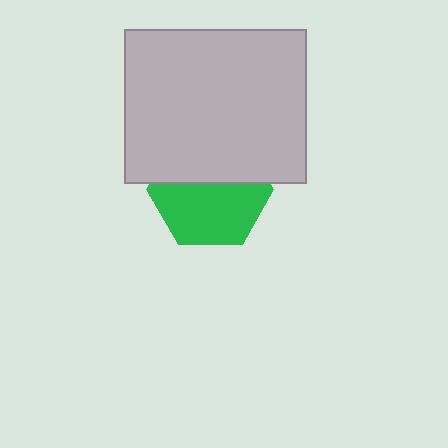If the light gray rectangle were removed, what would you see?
You would see the complete green hexagon.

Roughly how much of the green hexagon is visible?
About half of it is visible (roughly 57%).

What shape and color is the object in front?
The object in front is a light gray rectangle.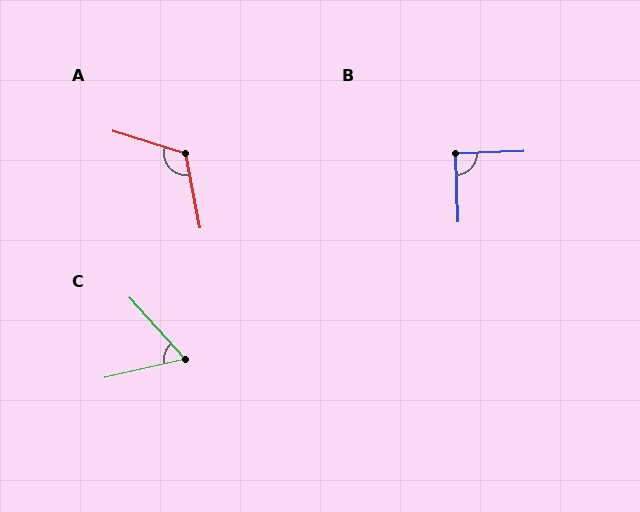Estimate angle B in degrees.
Approximately 90 degrees.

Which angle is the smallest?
C, at approximately 61 degrees.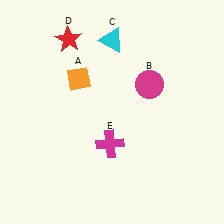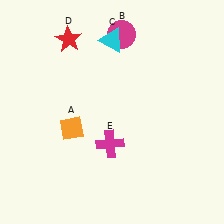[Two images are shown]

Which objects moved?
The objects that moved are: the orange diamond (A), the magenta circle (B).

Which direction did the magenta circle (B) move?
The magenta circle (B) moved up.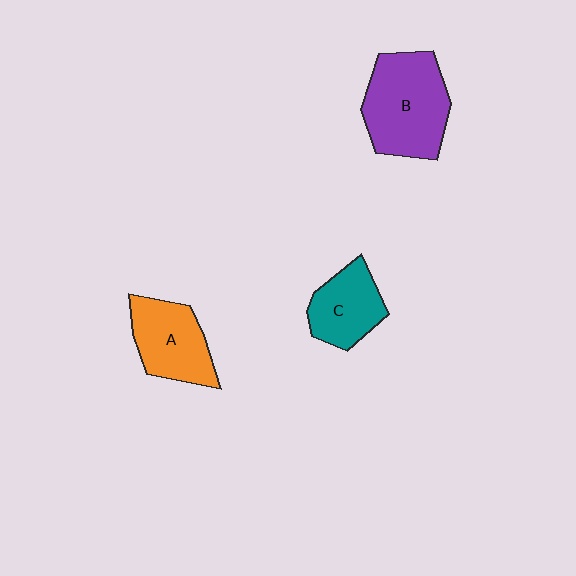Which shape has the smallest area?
Shape C (teal).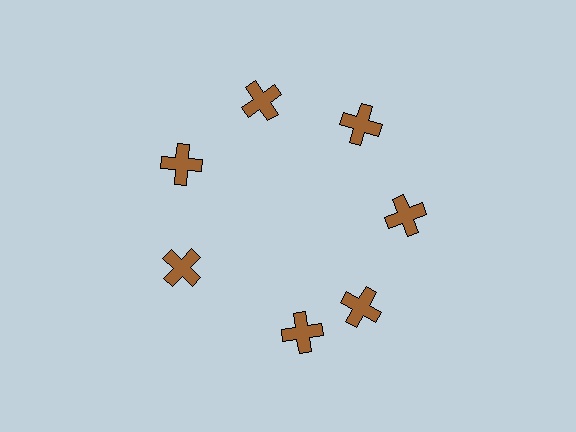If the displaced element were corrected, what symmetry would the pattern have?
It would have 7-fold rotational symmetry — the pattern would map onto itself every 51 degrees.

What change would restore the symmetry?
The symmetry would be restored by rotating it back into even spacing with its neighbors so that all 7 crosses sit at equal angles and equal distance from the center.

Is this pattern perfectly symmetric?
No. The 7 brown crosses are arranged in a ring, but one element near the 6 o'clock position is rotated out of alignment along the ring, breaking the 7-fold rotational symmetry.